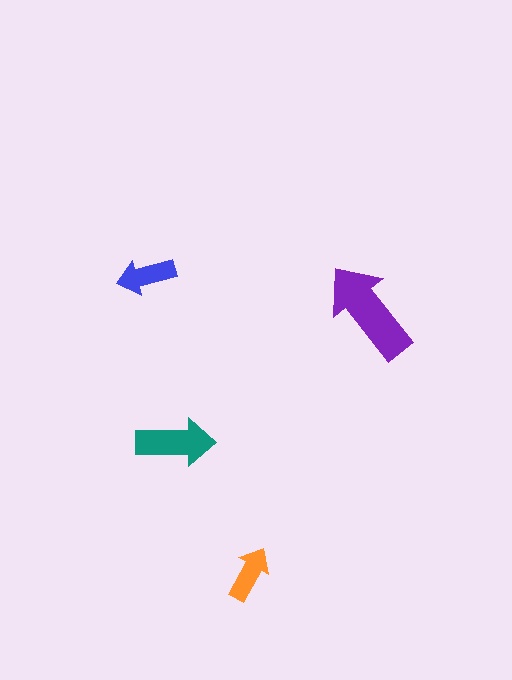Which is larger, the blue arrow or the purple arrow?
The purple one.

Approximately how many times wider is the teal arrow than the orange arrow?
About 1.5 times wider.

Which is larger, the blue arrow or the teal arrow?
The teal one.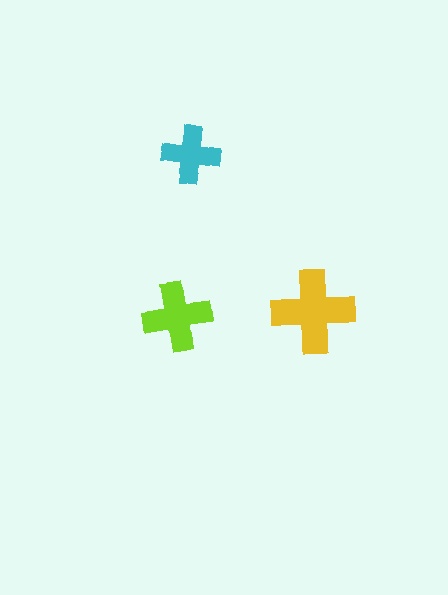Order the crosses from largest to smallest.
the yellow one, the lime one, the cyan one.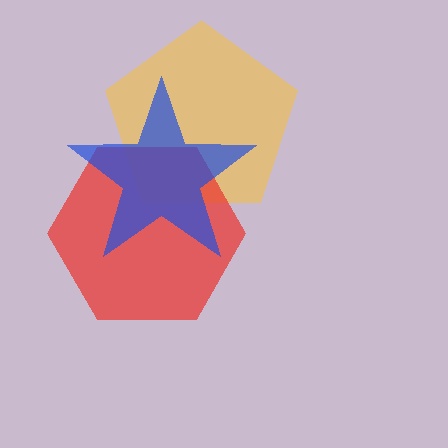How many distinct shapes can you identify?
There are 3 distinct shapes: a yellow pentagon, a red hexagon, a blue star.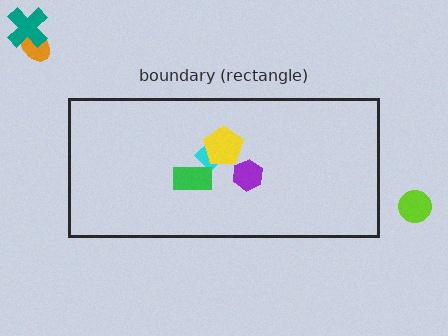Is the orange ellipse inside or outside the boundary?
Outside.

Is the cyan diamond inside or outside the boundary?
Inside.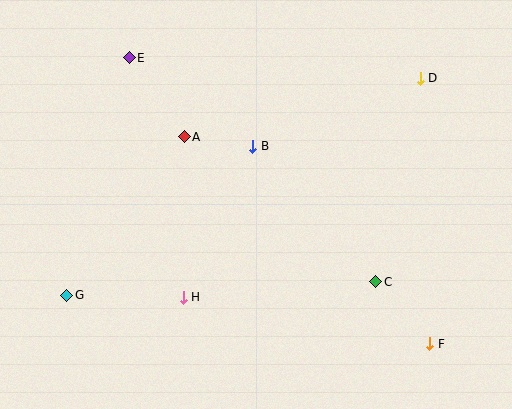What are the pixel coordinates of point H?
Point H is at (183, 297).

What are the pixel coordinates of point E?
Point E is at (129, 58).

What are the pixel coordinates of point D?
Point D is at (420, 78).